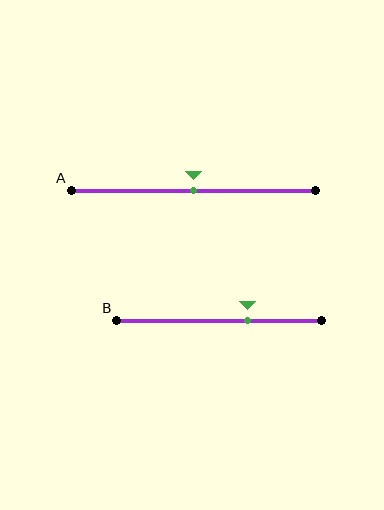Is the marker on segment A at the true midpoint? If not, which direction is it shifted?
Yes, the marker on segment A is at the true midpoint.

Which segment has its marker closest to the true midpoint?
Segment A has its marker closest to the true midpoint.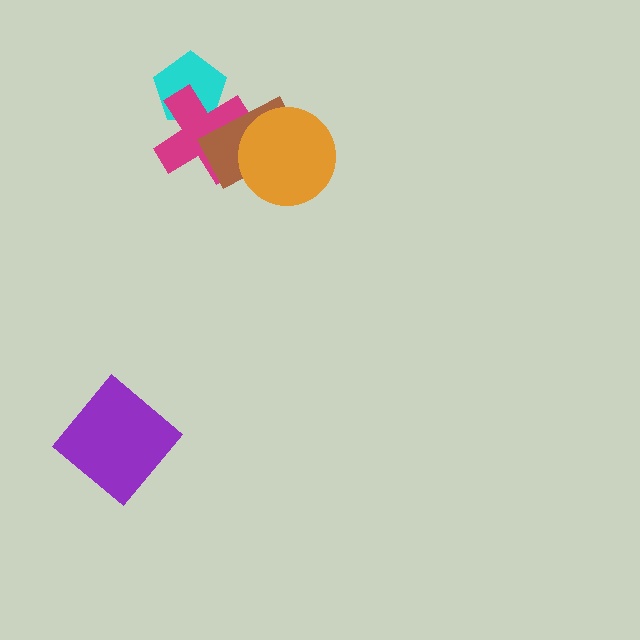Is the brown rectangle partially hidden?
Yes, it is partially covered by another shape.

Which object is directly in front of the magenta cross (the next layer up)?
The brown rectangle is directly in front of the magenta cross.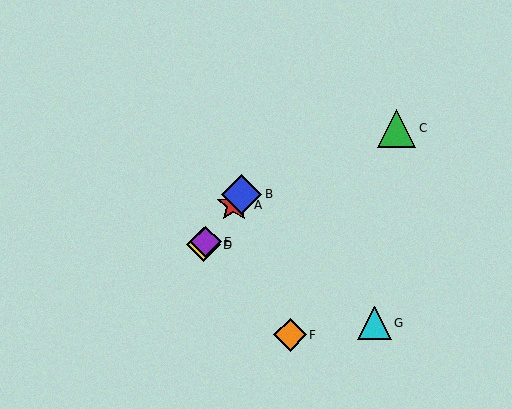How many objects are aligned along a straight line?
4 objects (A, B, D, E) are aligned along a straight line.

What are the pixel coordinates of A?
Object A is at (234, 205).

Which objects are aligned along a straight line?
Objects A, B, D, E are aligned along a straight line.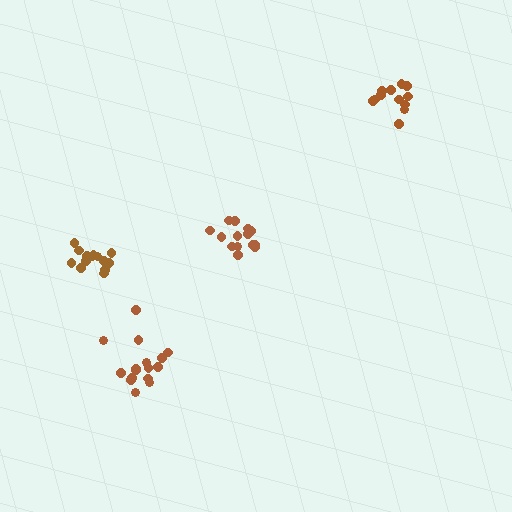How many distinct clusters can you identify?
There are 4 distinct clusters.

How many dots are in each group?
Group 1: 14 dots, Group 2: 14 dots, Group 3: 13 dots, Group 4: 16 dots (57 total).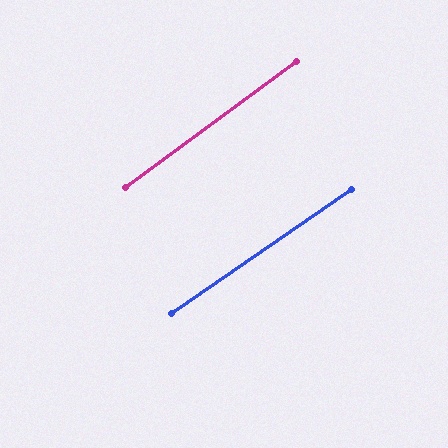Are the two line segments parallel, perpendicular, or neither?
Parallel — their directions differ by only 1.9°.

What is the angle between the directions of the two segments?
Approximately 2 degrees.